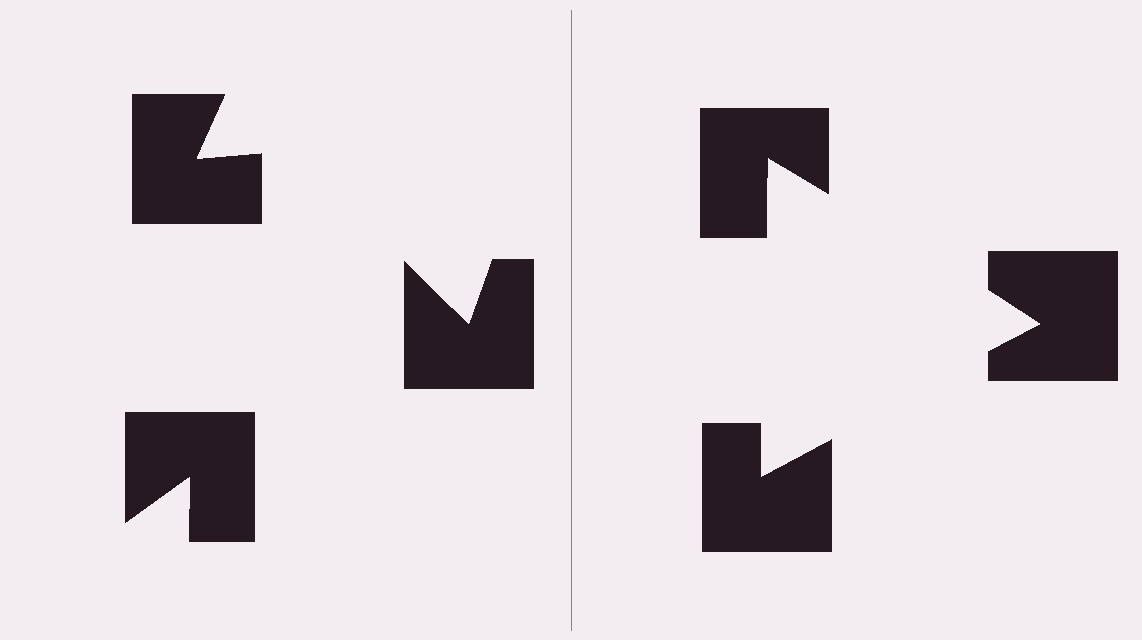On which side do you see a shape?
An illusory triangle appears on the right side. On the left side the wedge cuts are rotated, so no coherent shape forms.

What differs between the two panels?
The notched squares are positioned identically on both sides; only the wedge orientations differ. On the right they align to a triangle; on the left they are misaligned.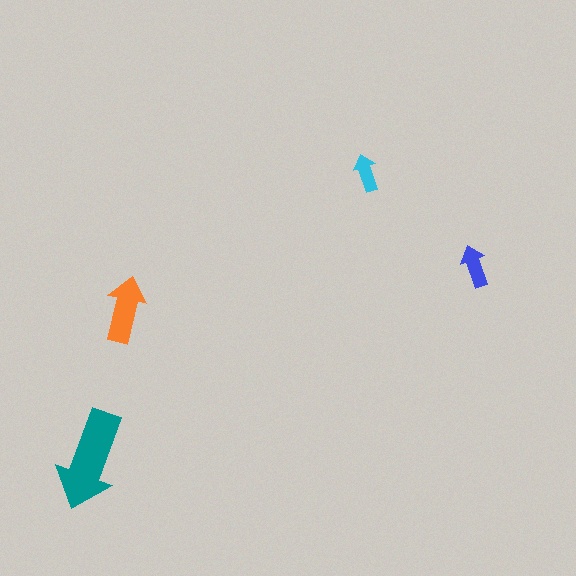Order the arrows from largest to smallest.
the teal one, the orange one, the blue one, the cyan one.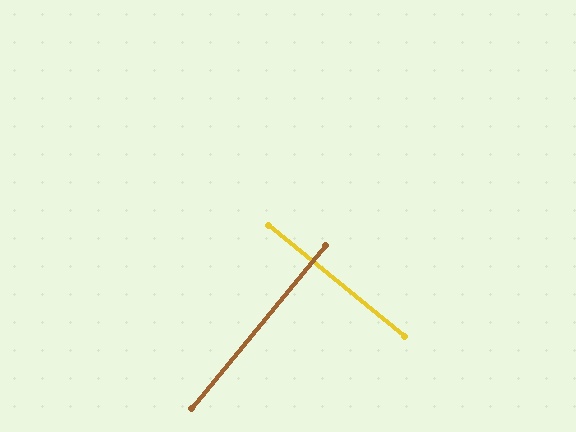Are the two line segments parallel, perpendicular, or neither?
Perpendicular — they meet at approximately 90°.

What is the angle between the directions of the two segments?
Approximately 90 degrees.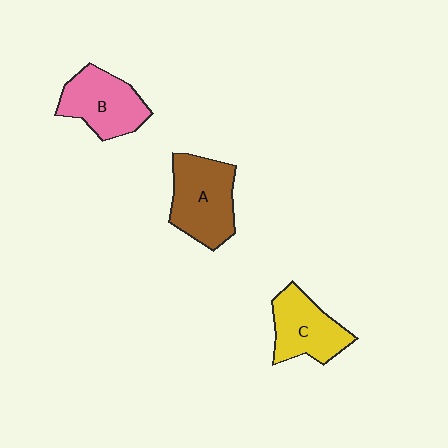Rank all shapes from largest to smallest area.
From largest to smallest: A (brown), B (pink), C (yellow).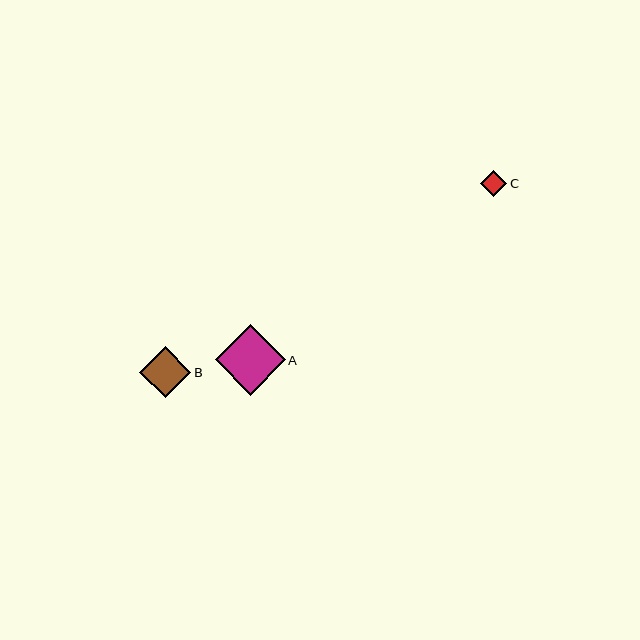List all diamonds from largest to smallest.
From largest to smallest: A, B, C.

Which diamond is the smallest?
Diamond C is the smallest with a size of approximately 26 pixels.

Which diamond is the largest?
Diamond A is the largest with a size of approximately 70 pixels.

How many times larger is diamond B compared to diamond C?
Diamond B is approximately 1.9 times the size of diamond C.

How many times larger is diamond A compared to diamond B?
Diamond A is approximately 1.4 times the size of diamond B.